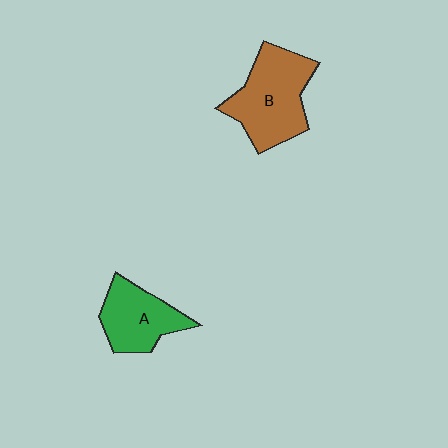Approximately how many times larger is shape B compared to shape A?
Approximately 1.4 times.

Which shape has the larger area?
Shape B (brown).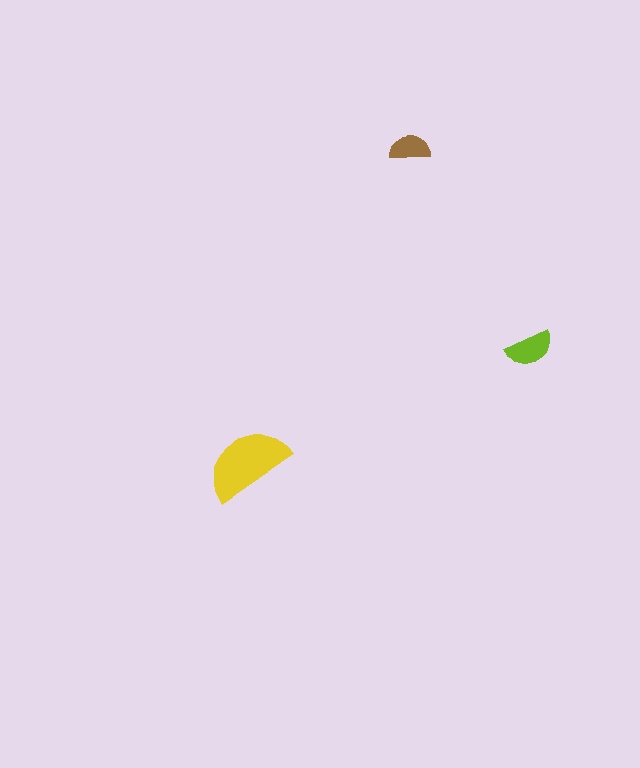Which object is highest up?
The brown semicircle is topmost.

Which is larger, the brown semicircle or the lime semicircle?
The lime one.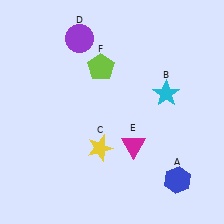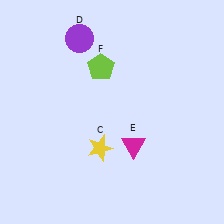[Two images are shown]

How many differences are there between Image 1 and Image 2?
There are 2 differences between the two images.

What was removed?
The blue hexagon (A), the cyan star (B) were removed in Image 2.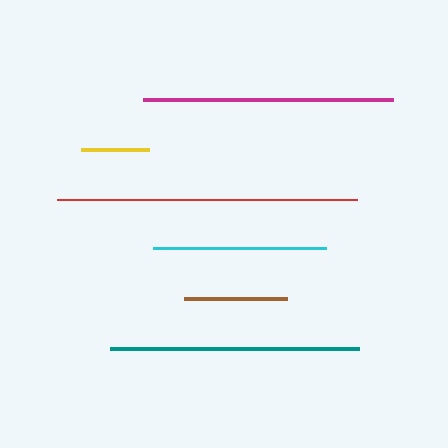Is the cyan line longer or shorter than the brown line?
The cyan line is longer than the brown line.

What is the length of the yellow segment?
The yellow segment is approximately 68 pixels long.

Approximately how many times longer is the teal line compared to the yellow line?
The teal line is approximately 3.7 times the length of the yellow line.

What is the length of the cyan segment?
The cyan segment is approximately 173 pixels long.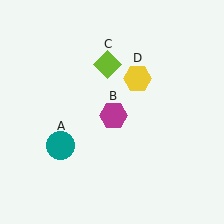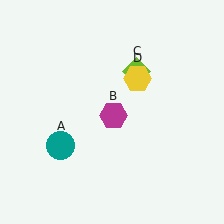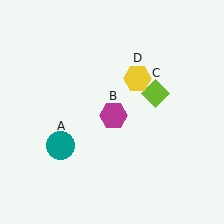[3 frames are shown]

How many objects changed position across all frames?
1 object changed position: lime diamond (object C).